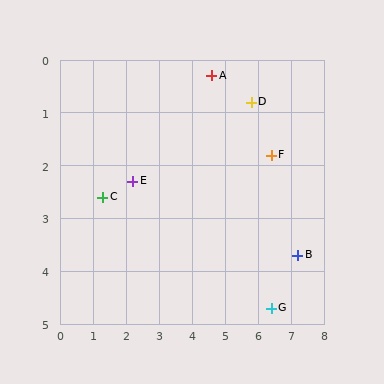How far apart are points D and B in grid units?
Points D and B are about 3.2 grid units apart.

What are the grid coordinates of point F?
Point F is at approximately (6.4, 1.8).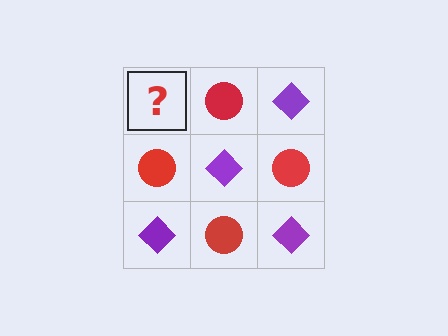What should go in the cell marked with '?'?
The missing cell should contain a purple diamond.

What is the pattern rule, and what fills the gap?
The rule is that it alternates purple diamond and red circle in a checkerboard pattern. The gap should be filled with a purple diamond.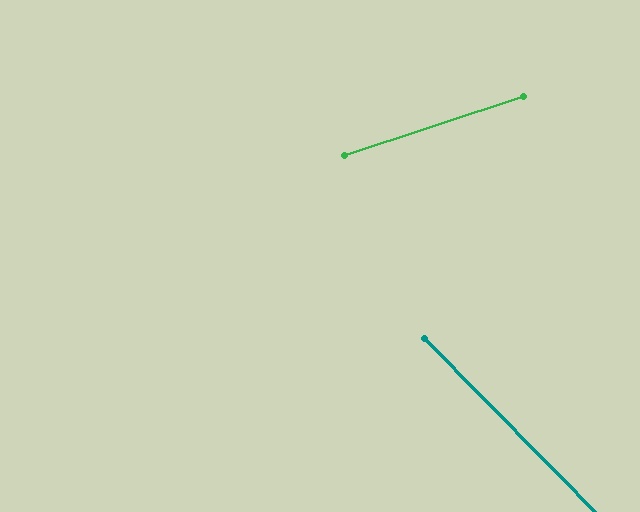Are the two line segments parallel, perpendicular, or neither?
Neither parallel nor perpendicular — they differ by about 64°.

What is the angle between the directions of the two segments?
Approximately 64 degrees.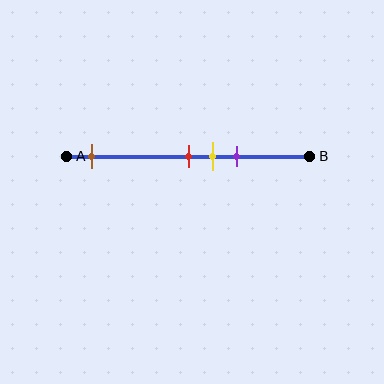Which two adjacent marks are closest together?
The red and yellow marks are the closest adjacent pair.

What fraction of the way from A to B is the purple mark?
The purple mark is approximately 70% (0.7) of the way from A to B.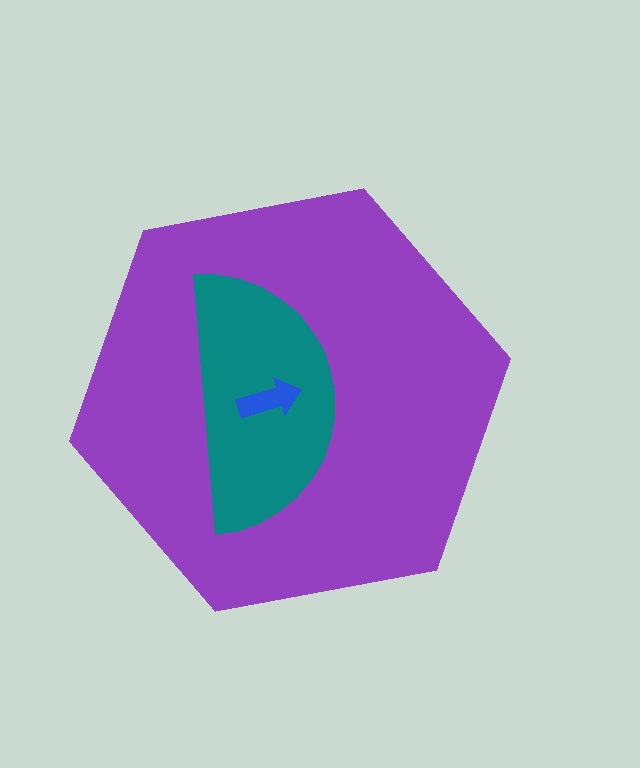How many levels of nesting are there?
3.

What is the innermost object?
The blue arrow.